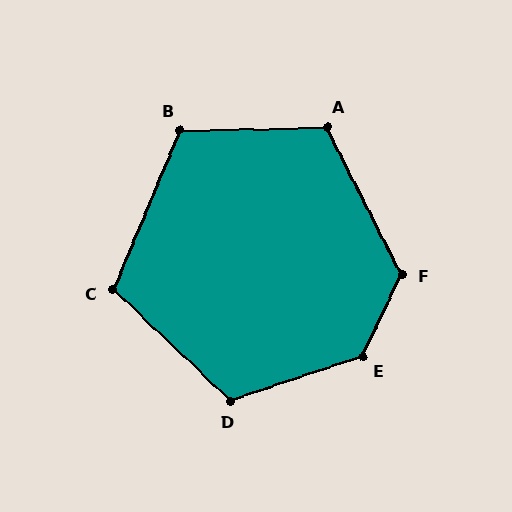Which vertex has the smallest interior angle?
C, at approximately 111 degrees.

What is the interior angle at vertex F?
Approximately 128 degrees (obtuse).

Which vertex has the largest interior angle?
E, at approximately 134 degrees.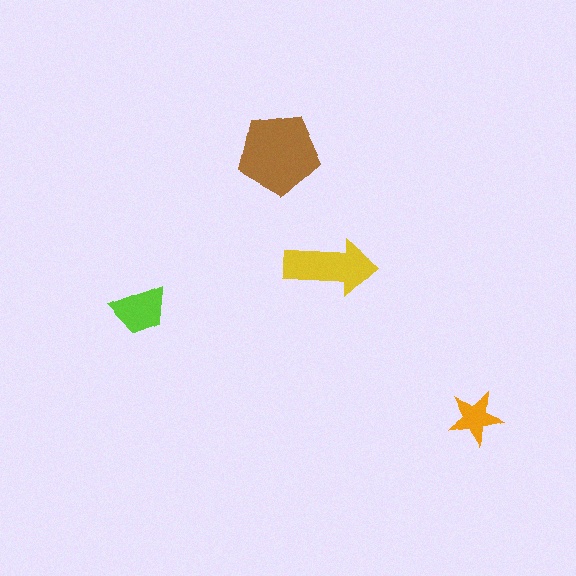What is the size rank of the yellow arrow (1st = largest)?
2nd.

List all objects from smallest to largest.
The orange star, the lime trapezoid, the yellow arrow, the brown pentagon.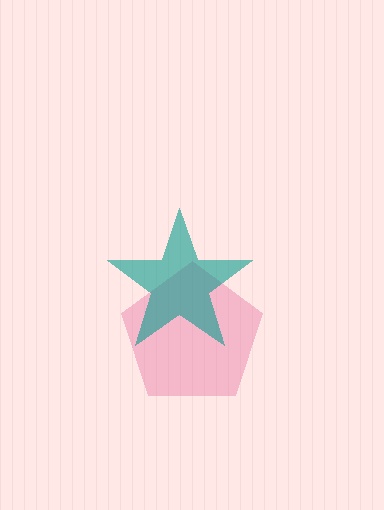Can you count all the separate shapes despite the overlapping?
Yes, there are 2 separate shapes.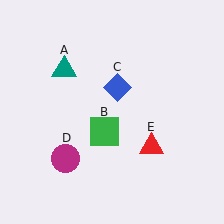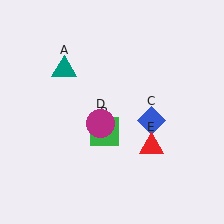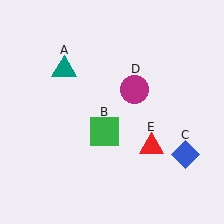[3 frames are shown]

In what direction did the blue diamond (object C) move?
The blue diamond (object C) moved down and to the right.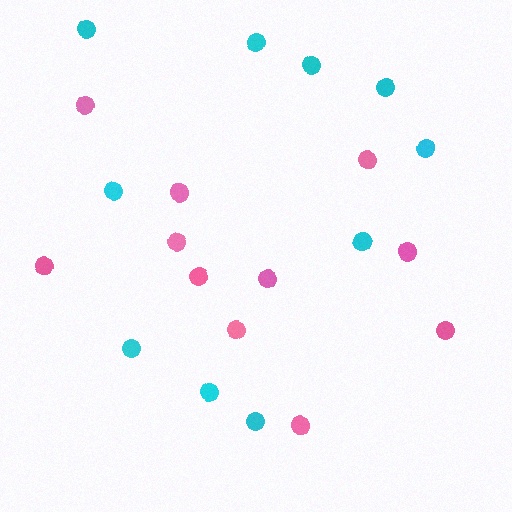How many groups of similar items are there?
There are 2 groups: one group of pink circles (11) and one group of cyan circles (10).